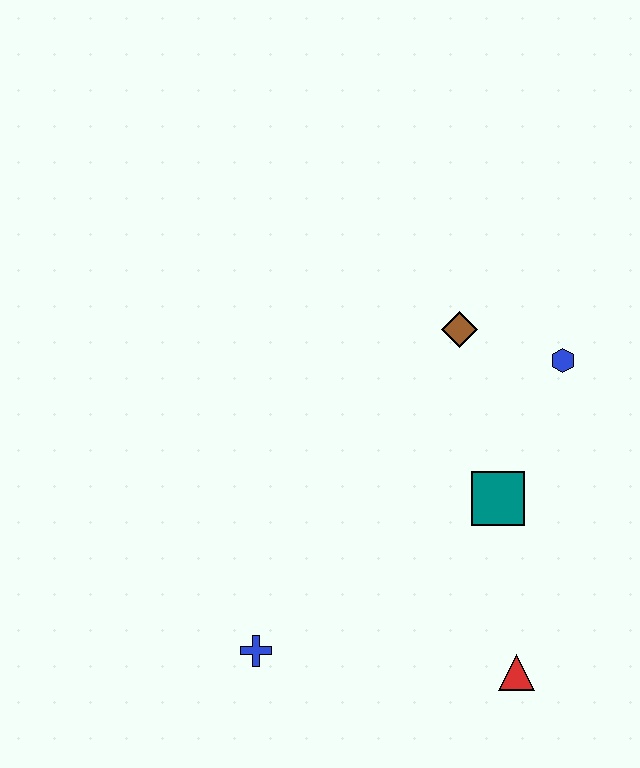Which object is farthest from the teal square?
The blue cross is farthest from the teal square.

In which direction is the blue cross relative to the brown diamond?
The blue cross is below the brown diamond.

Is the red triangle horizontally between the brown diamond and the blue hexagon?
Yes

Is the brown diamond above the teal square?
Yes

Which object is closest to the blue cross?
The red triangle is closest to the blue cross.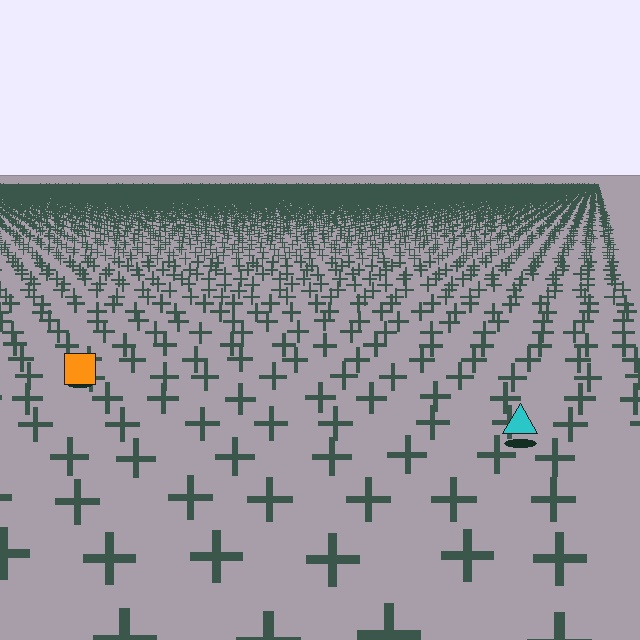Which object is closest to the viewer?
The cyan triangle is closest. The texture marks near it are larger and more spread out.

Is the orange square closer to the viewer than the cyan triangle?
No. The cyan triangle is closer — you can tell from the texture gradient: the ground texture is coarser near it.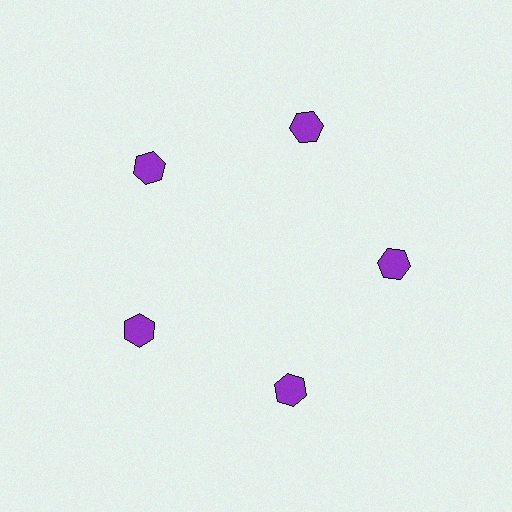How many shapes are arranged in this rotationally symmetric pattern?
There are 5 shapes, arranged in 5 groups of 1.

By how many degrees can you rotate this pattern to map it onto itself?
The pattern maps onto itself every 72 degrees of rotation.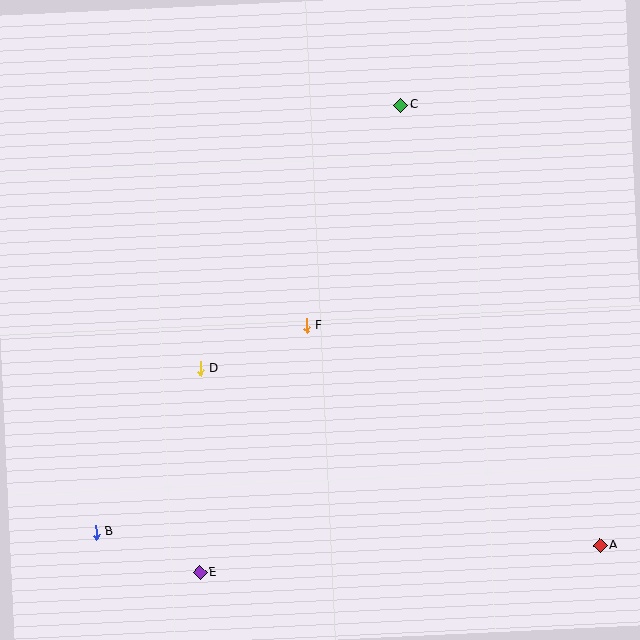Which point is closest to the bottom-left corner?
Point B is closest to the bottom-left corner.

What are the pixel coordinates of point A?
Point A is at (600, 545).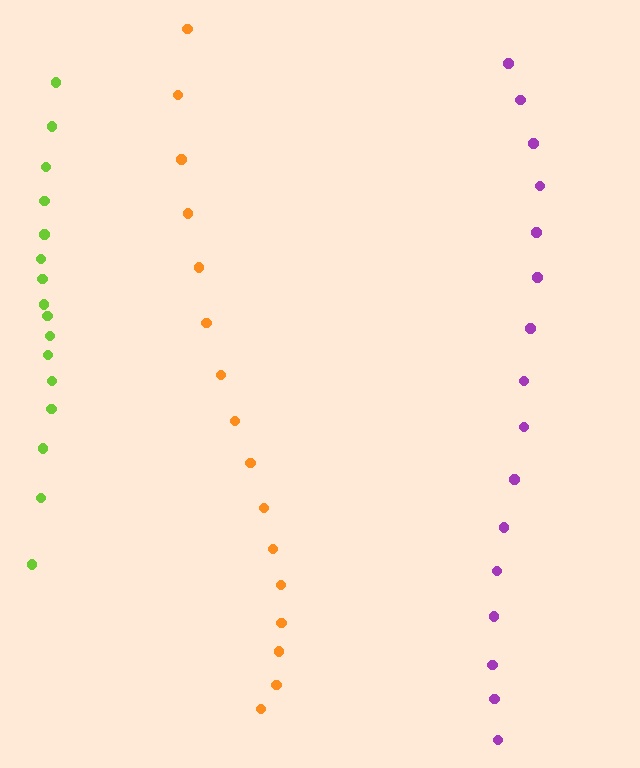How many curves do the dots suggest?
There are 3 distinct paths.